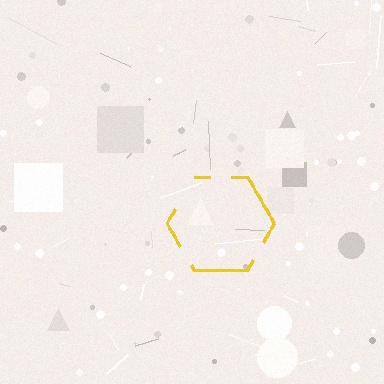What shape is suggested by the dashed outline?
The dashed outline suggests a hexagon.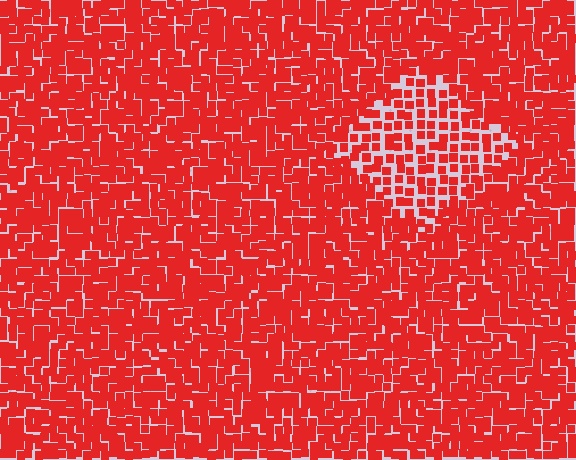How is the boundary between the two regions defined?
The boundary is defined by a change in element density (approximately 1.7x ratio). All elements are the same color, size, and shape.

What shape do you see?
I see a diamond.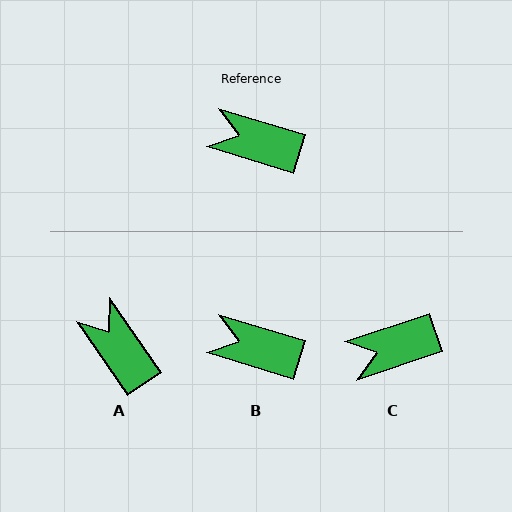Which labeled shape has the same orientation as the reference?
B.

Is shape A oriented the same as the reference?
No, it is off by about 38 degrees.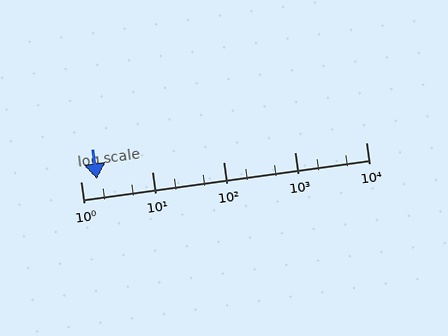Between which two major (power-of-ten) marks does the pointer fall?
The pointer is between 1 and 10.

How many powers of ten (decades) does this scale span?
The scale spans 4 decades, from 1 to 10000.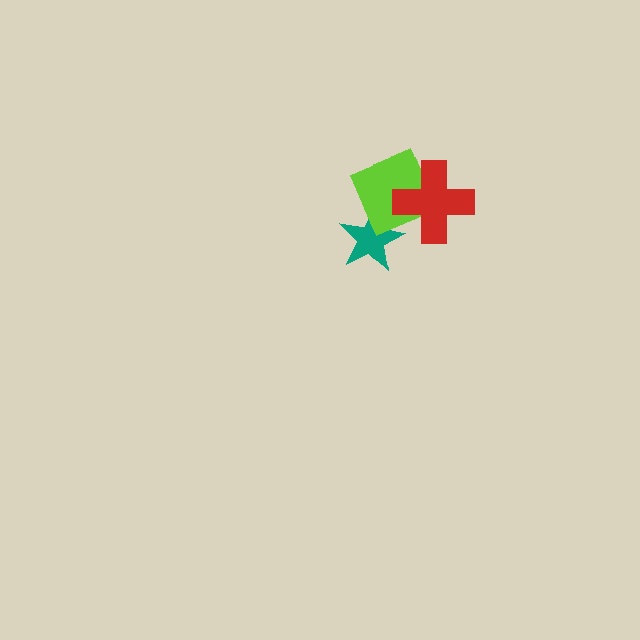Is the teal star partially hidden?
Yes, it is partially covered by another shape.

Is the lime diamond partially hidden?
Yes, it is partially covered by another shape.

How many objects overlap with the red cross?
1 object overlaps with the red cross.